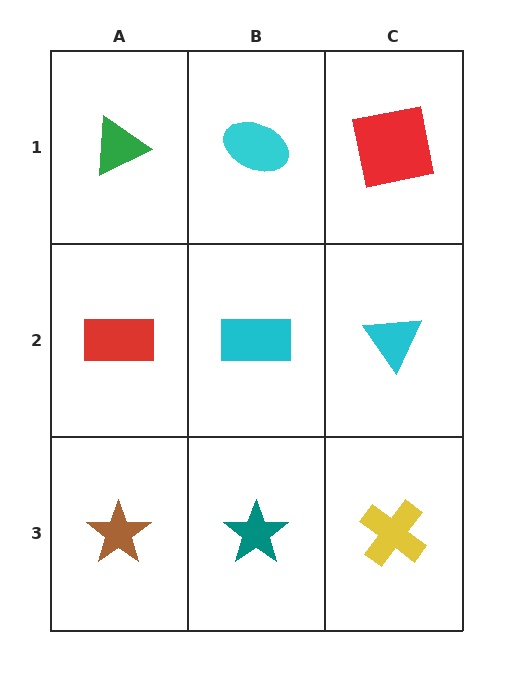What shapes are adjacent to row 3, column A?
A red rectangle (row 2, column A), a teal star (row 3, column B).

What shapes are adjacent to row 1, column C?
A cyan triangle (row 2, column C), a cyan ellipse (row 1, column B).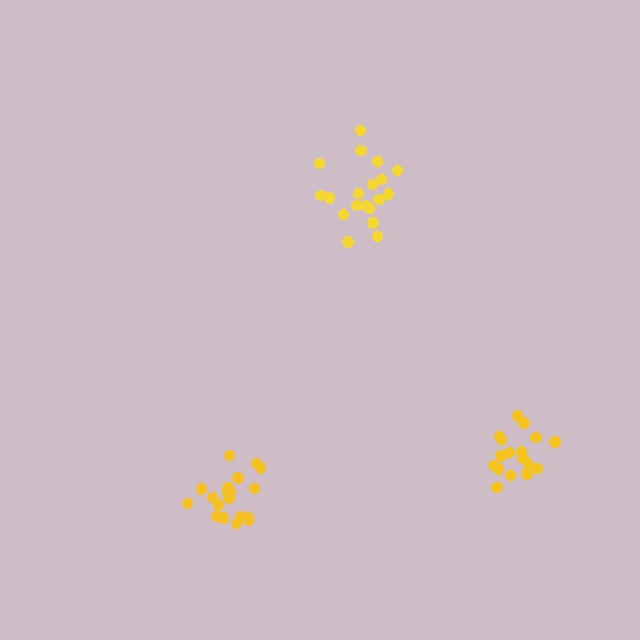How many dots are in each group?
Group 1: 21 dots, Group 2: 19 dots, Group 3: 17 dots (57 total).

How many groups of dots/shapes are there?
There are 3 groups.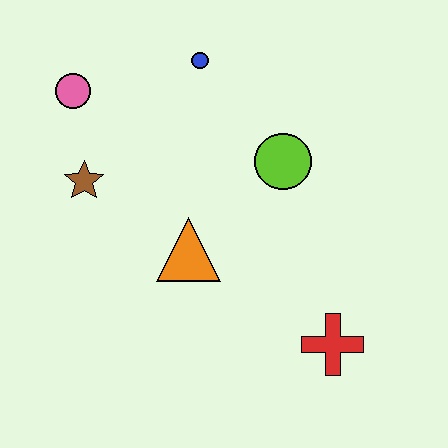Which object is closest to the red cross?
The orange triangle is closest to the red cross.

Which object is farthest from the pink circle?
The red cross is farthest from the pink circle.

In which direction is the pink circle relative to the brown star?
The pink circle is above the brown star.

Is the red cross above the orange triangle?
No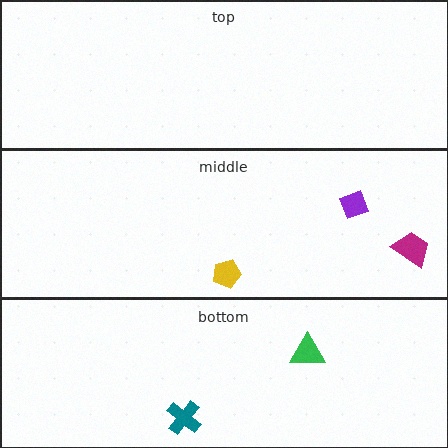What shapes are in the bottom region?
The green triangle, the teal cross.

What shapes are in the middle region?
The yellow pentagon, the purple diamond, the magenta trapezoid.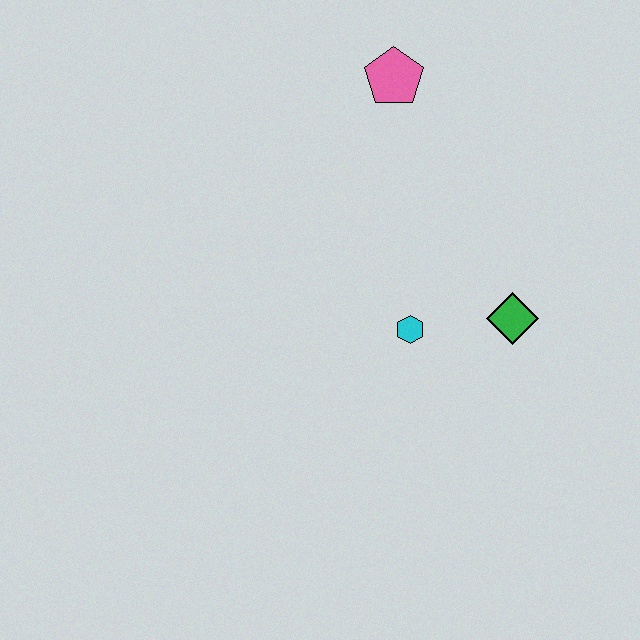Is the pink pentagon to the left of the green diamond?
Yes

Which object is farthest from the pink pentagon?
The green diamond is farthest from the pink pentagon.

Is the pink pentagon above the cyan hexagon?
Yes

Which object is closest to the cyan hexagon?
The green diamond is closest to the cyan hexagon.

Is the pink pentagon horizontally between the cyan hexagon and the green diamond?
No